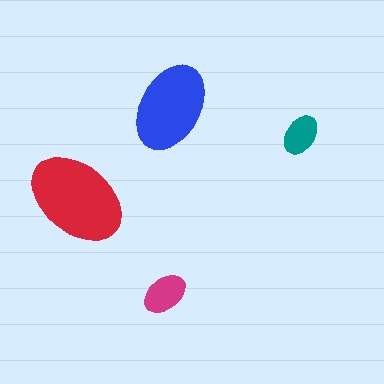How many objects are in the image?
There are 4 objects in the image.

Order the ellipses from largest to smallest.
the red one, the blue one, the magenta one, the teal one.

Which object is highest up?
The blue ellipse is topmost.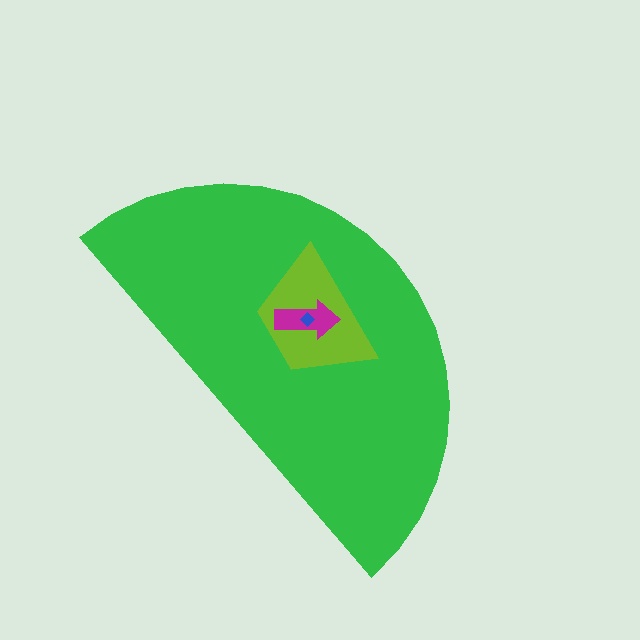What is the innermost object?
The blue diamond.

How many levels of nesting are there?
4.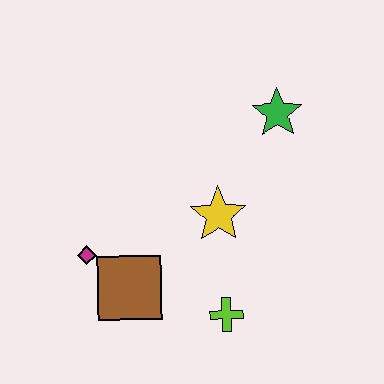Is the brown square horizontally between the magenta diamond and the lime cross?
Yes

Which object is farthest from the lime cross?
The green star is farthest from the lime cross.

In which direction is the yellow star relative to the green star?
The yellow star is below the green star.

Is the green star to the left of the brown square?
No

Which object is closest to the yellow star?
The lime cross is closest to the yellow star.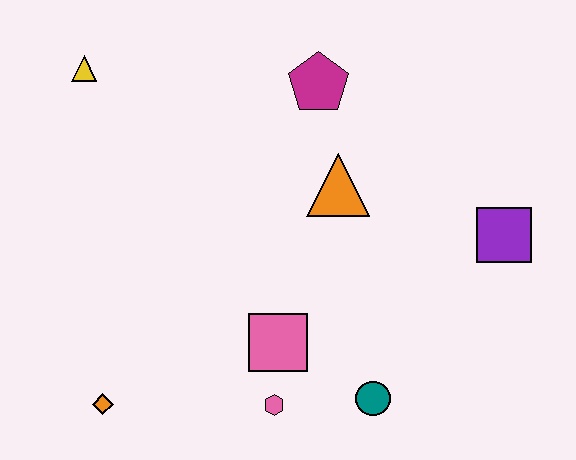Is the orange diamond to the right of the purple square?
No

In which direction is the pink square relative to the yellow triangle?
The pink square is below the yellow triangle.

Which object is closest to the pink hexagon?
The pink square is closest to the pink hexagon.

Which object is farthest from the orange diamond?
The purple square is farthest from the orange diamond.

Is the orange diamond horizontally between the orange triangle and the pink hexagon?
No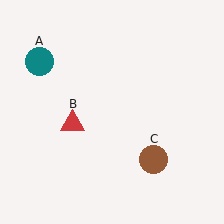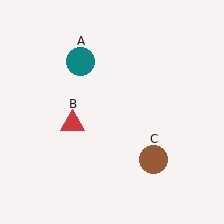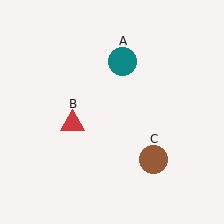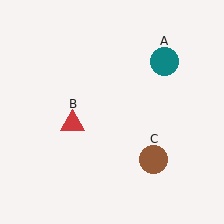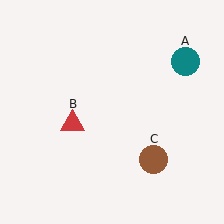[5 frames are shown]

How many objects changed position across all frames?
1 object changed position: teal circle (object A).